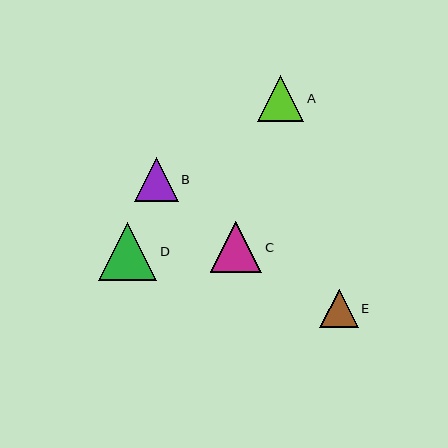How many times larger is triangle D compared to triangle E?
Triangle D is approximately 1.5 times the size of triangle E.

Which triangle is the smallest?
Triangle E is the smallest with a size of approximately 38 pixels.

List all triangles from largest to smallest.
From largest to smallest: D, C, A, B, E.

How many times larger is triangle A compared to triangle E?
Triangle A is approximately 1.2 times the size of triangle E.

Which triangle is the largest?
Triangle D is the largest with a size of approximately 58 pixels.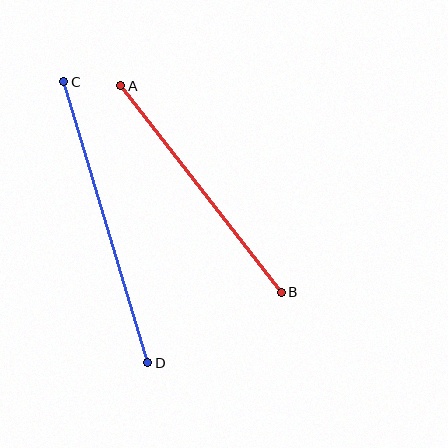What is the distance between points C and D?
The distance is approximately 293 pixels.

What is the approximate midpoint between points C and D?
The midpoint is at approximately (106, 222) pixels.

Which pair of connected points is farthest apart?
Points C and D are farthest apart.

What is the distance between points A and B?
The distance is approximately 262 pixels.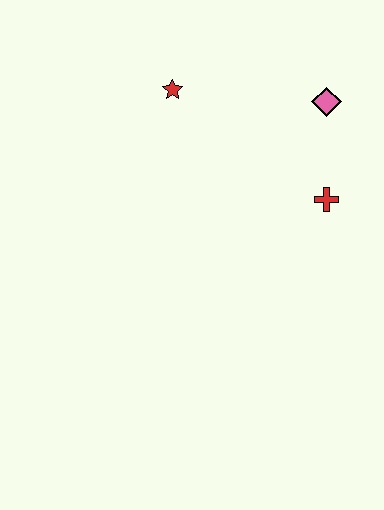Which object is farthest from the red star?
The red cross is farthest from the red star.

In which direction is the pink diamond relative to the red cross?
The pink diamond is above the red cross.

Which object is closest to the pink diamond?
The red cross is closest to the pink diamond.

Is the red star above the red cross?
Yes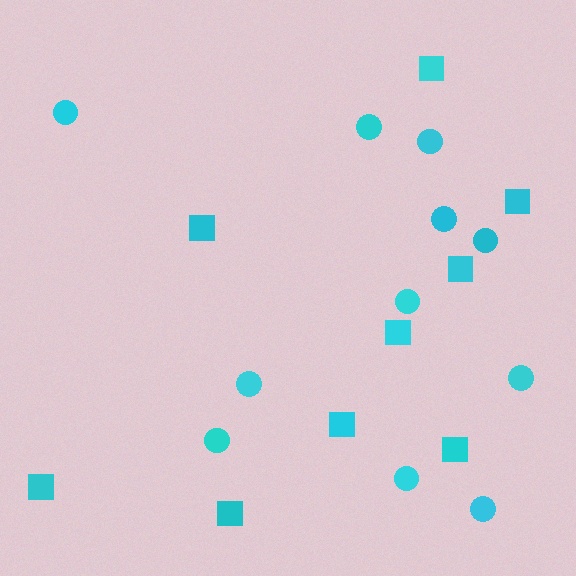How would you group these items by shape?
There are 2 groups: one group of circles (11) and one group of squares (9).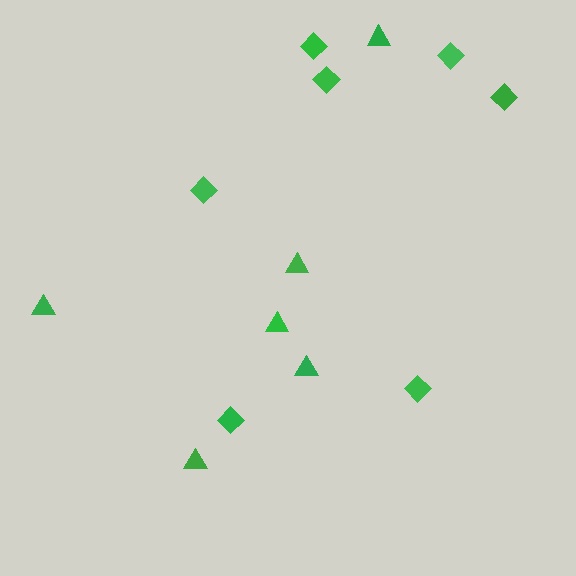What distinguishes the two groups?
There are 2 groups: one group of diamonds (7) and one group of triangles (6).